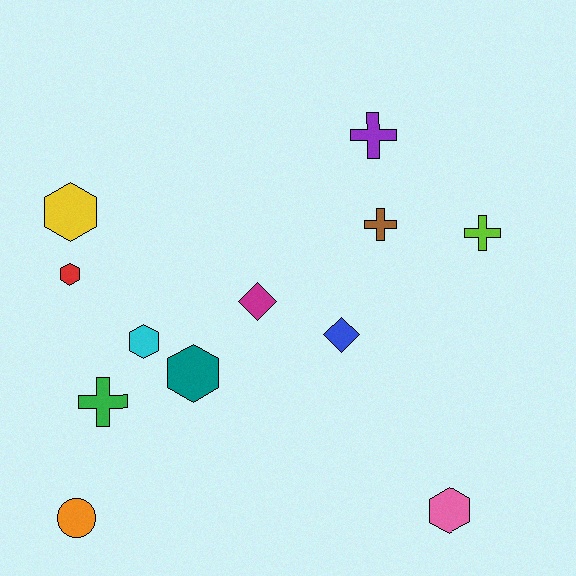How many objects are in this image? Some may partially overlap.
There are 12 objects.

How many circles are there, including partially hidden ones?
There is 1 circle.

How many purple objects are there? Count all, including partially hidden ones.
There is 1 purple object.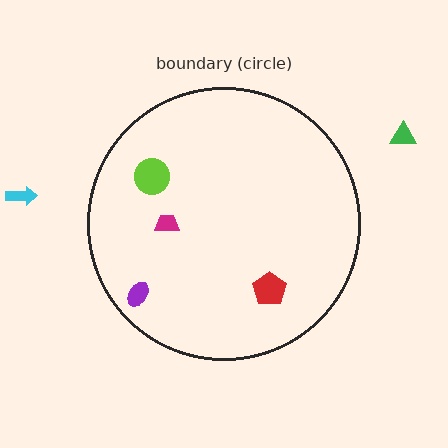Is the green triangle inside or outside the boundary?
Outside.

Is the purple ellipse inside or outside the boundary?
Inside.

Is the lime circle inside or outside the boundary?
Inside.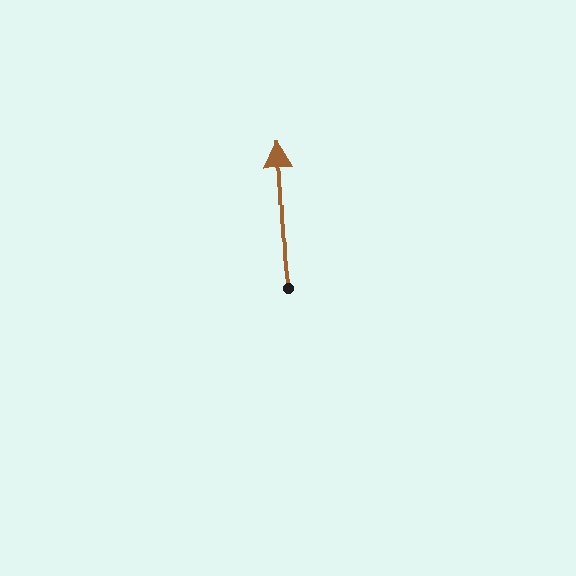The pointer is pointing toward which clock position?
Roughly 12 o'clock.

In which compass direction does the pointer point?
North.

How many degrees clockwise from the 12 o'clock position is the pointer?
Approximately 357 degrees.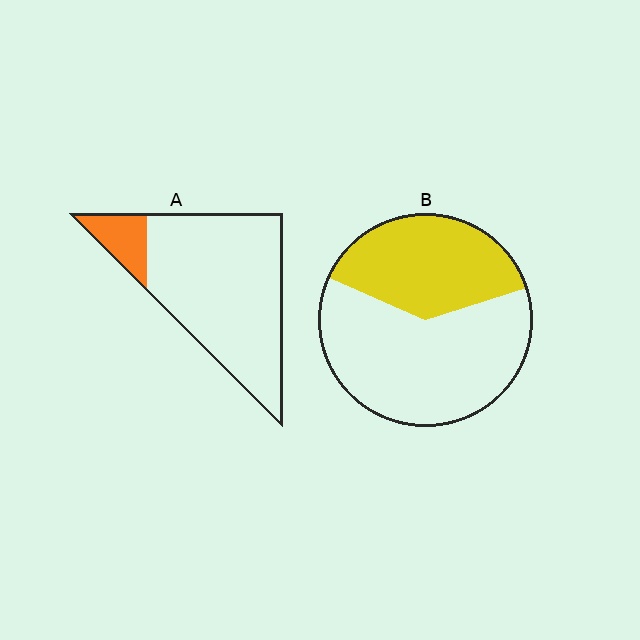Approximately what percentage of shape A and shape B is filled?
A is approximately 15% and B is approximately 40%.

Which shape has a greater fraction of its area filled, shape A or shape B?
Shape B.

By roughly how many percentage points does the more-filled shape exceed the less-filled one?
By roughly 25 percentage points (B over A).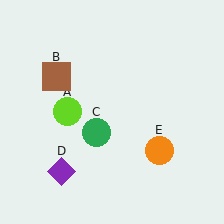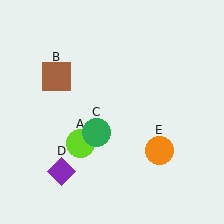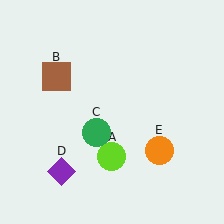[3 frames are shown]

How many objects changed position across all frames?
1 object changed position: lime circle (object A).